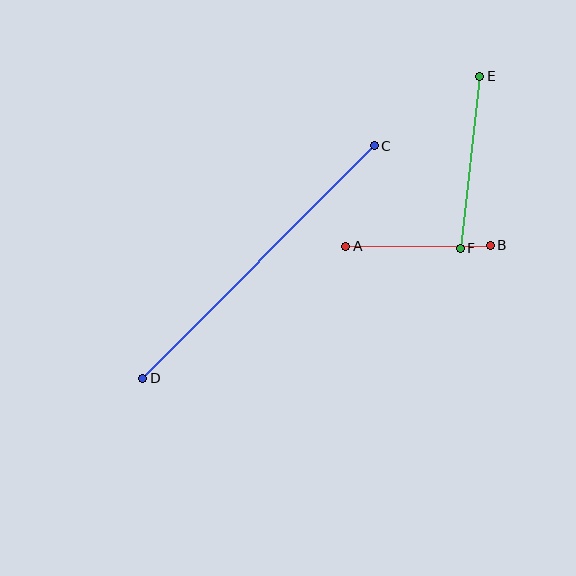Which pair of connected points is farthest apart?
Points C and D are farthest apart.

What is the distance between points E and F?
The distance is approximately 173 pixels.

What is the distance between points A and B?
The distance is approximately 145 pixels.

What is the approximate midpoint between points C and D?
The midpoint is at approximately (259, 262) pixels.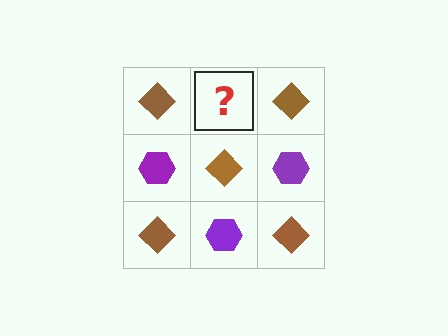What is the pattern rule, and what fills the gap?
The rule is that it alternates brown diamond and purple hexagon in a checkerboard pattern. The gap should be filled with a purple hexagon.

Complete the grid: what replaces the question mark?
The question mark should be replaced with a purple hexagon.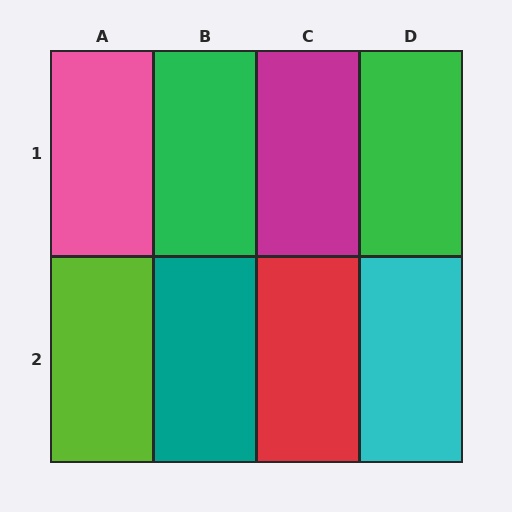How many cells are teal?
1 cell is teal.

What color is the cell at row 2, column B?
Teal.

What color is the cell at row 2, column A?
Lime.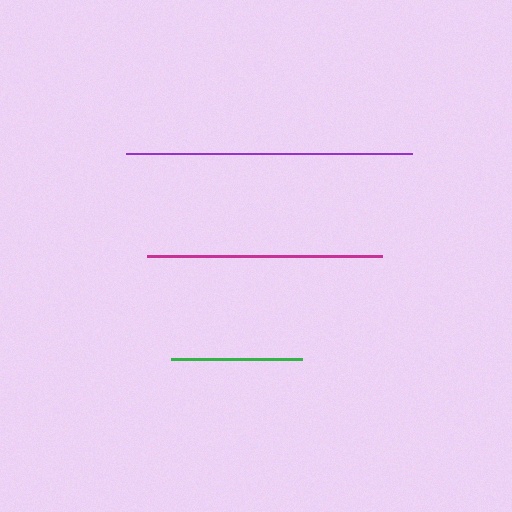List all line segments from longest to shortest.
From longest to shortest: purple, magenta, green.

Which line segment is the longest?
The purple line is the longest at approximately 287 pixels.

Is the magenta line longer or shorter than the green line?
The magenta line is longer than the green line.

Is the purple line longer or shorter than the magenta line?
The purple line is longer than the magenta line.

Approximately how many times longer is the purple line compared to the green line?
The purple line is approximately 2.2 times the length of the green line.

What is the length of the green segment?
The green segment is approximately 131 pixels long.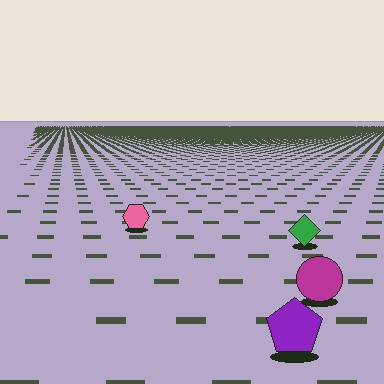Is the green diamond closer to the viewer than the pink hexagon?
Yes. The green diamond is closer — you can tell from the texture gradient: the ground texture is coarser near it.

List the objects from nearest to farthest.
From nearest to farthest: the purple pentagon, the magenta circle, the green diamond, the pink hexagon.